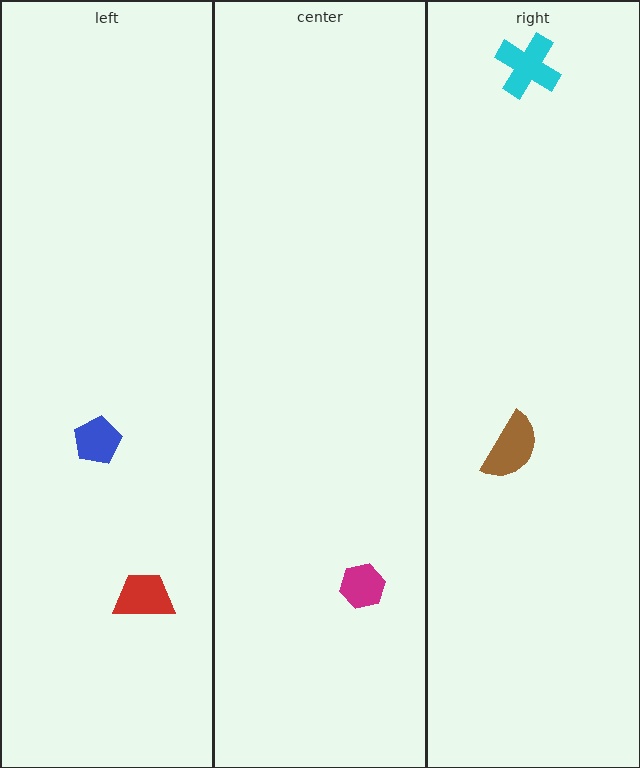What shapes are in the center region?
The magenta hexagon.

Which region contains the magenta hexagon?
The center region.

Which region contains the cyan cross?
The right region.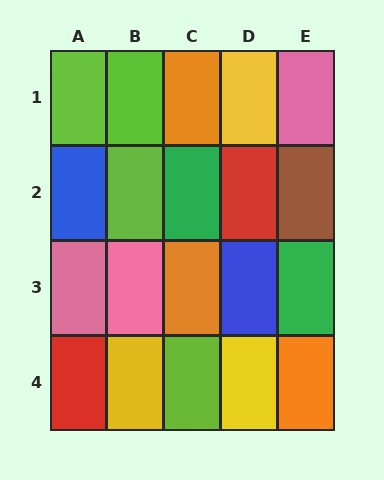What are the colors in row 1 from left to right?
Lime, lime, orange, yellow, pink.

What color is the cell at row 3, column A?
Pink.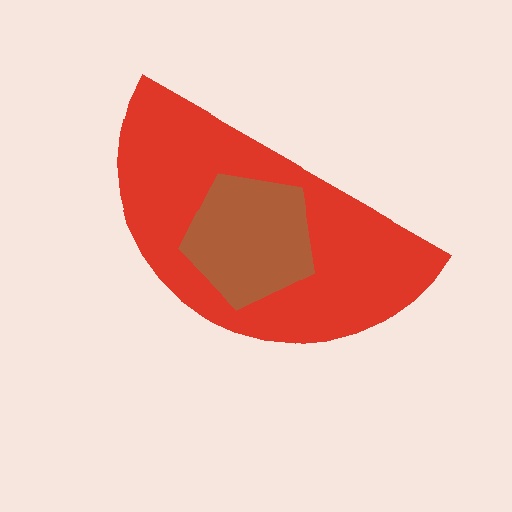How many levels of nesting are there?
2.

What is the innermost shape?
The brown pentagon.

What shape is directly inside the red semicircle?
The brown pentagon.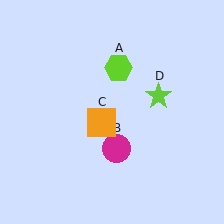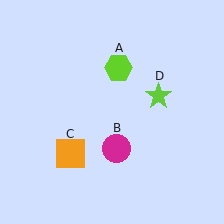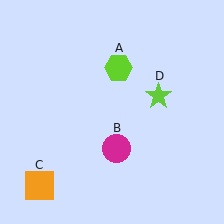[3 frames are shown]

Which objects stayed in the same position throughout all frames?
Lime hexagon (object A) and magenta circle (object B) and lime star (object D) remained stationary.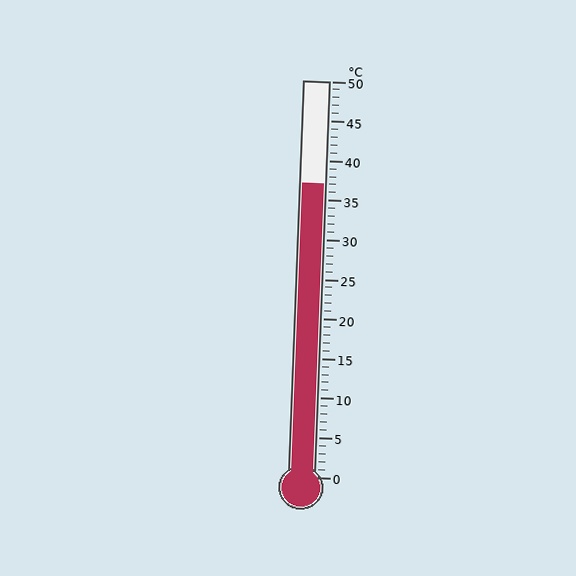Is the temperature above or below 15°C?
The temperature is above 15°C.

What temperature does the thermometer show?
The thermometer shows approximately 37°C.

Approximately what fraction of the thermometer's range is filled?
The thermometer is filled to approximately 75% of its range.